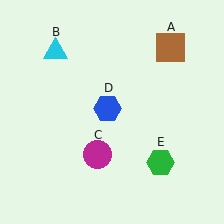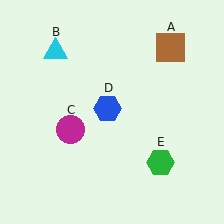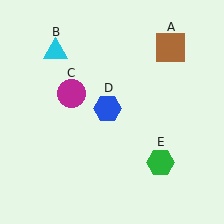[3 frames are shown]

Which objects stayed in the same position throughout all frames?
Brown square (object A) and cyan triangle (object B) and blue hexagon (object D) and green hexagon (object E) remained stationary.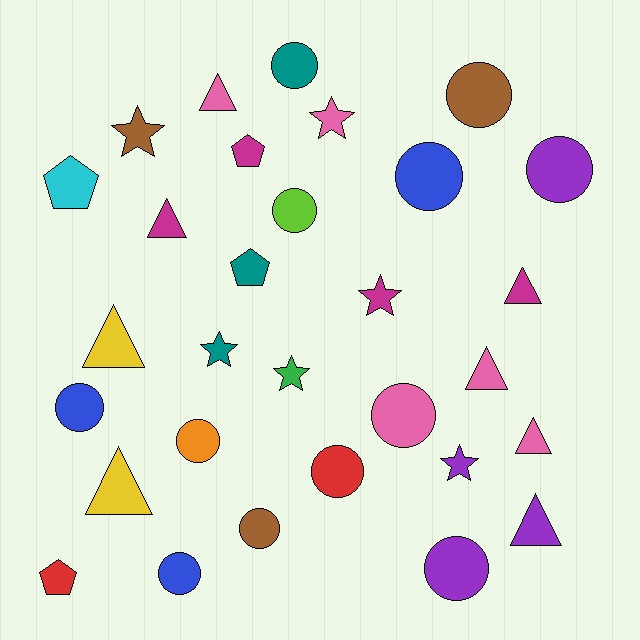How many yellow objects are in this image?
There are 2 yellow objects.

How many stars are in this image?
There are 6 stars.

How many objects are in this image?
There are 30 objects.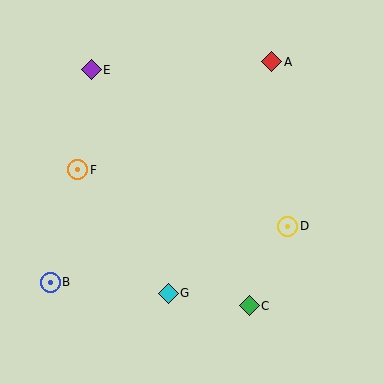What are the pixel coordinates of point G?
Point G is at (168, 293).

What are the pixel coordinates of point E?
Point E is at (91, 70).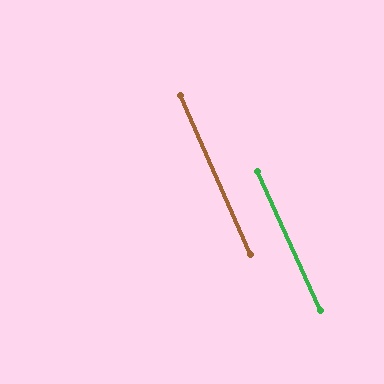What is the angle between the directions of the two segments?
Approximately 1 degree.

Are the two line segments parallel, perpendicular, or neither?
Parallel — their directions differ by only 0.7°.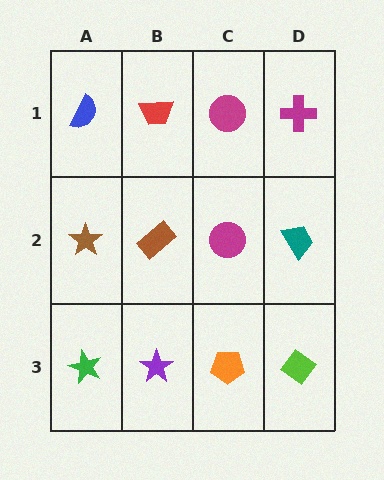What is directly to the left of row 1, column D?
A magenta circle.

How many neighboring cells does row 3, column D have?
2.